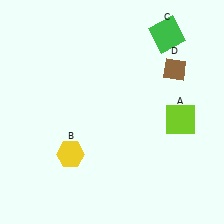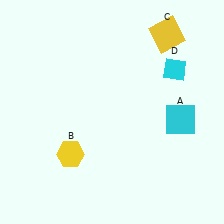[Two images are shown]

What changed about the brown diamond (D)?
In Image 1, D is brown. In Image 2, it changed to cyan.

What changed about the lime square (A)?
In Image 1, A is lime. In Image 2, it changed to cyan.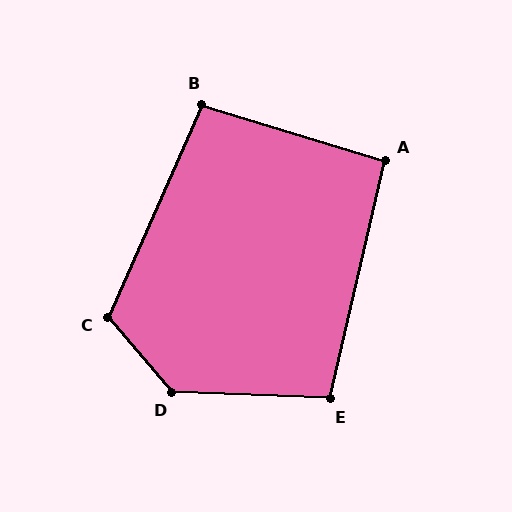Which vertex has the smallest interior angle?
A, at approximately 94 degrees.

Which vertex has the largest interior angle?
D, at approximately 132 degrees.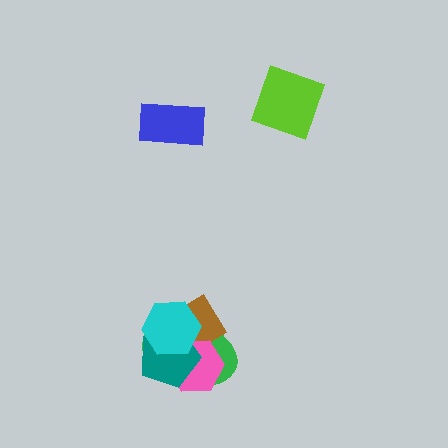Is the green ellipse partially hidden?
Yes, it is partially covered by another shape.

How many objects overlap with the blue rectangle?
0 objects overlap with the blue rectangle.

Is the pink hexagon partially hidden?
Yes, it is partially covered by another shape.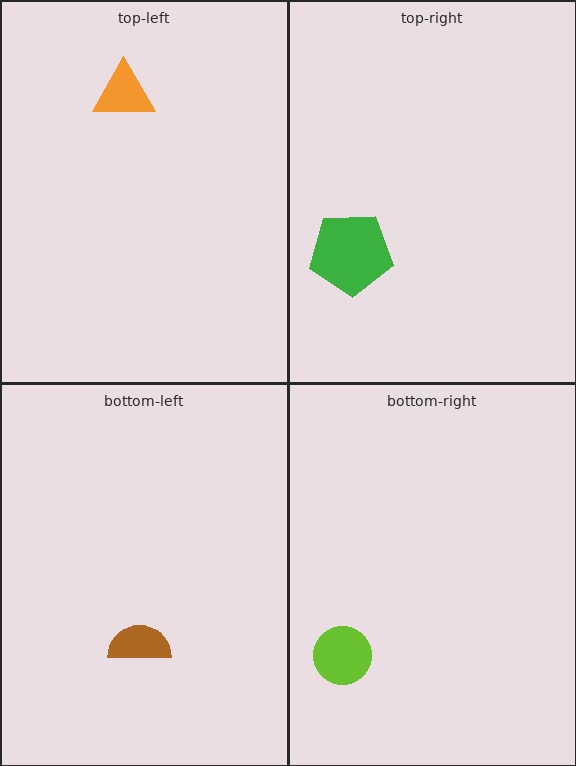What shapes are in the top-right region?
The green pentagon.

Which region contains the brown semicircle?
The bottom-left region.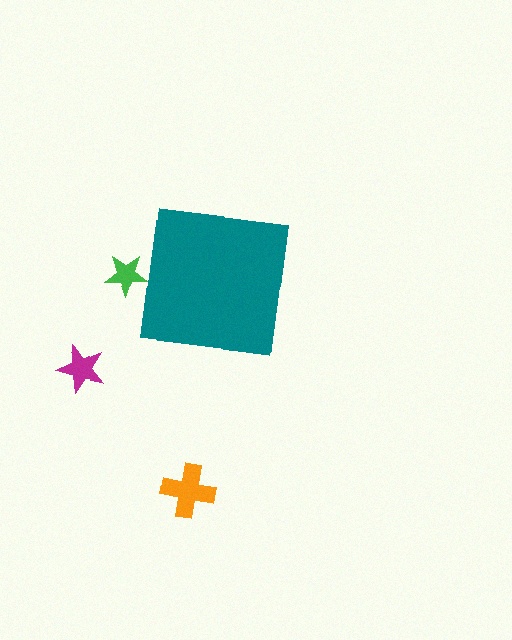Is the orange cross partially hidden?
No, the orange cross is fully visible.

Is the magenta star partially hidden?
No, the magenta star is fully visible.